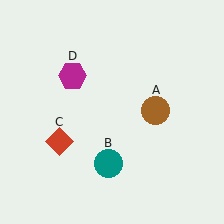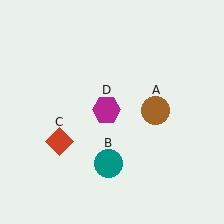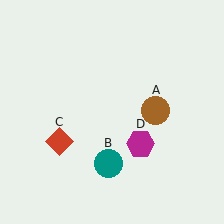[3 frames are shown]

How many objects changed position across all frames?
1 object changed position: magenta hexagon (object D).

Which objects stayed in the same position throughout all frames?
Brown circle (object A) and teal circle (object B) and red diamond (object C) remained stationary.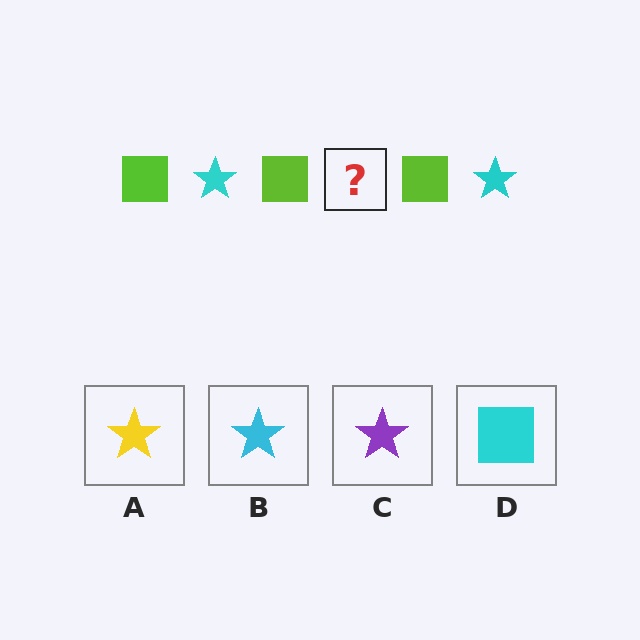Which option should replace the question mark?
Option B.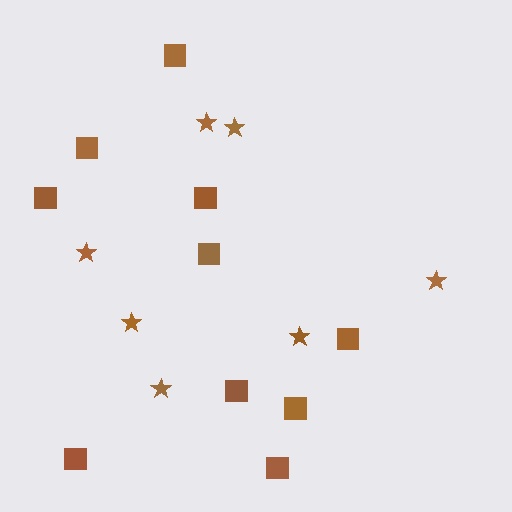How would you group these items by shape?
There are 2 groups: one group of squares (10) and one group of stars (7).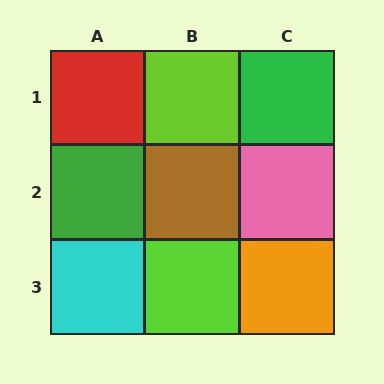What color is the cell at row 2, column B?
Brown.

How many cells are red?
1 cell is red.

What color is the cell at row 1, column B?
Lime.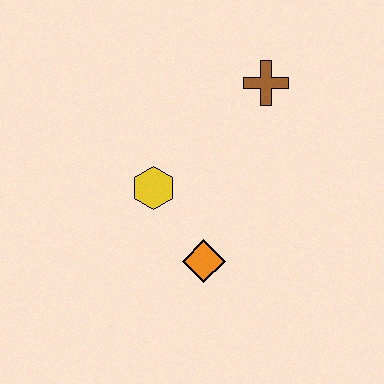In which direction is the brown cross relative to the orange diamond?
The brown cross is above the orange diamond.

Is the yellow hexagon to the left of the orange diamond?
Yes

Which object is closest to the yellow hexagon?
The orange diamond is closest to the yellow hexagon.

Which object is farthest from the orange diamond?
The brown cross is farthest from the orange diamond.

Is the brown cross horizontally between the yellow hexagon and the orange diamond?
No